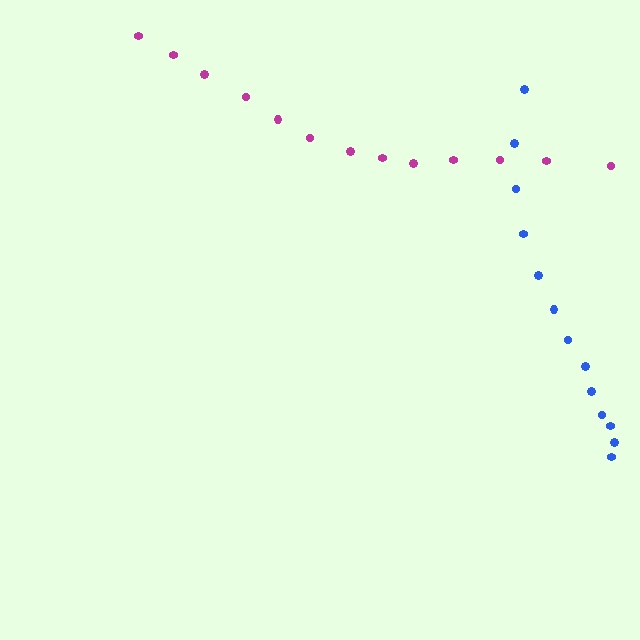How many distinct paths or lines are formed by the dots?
There are 2 distinct paths.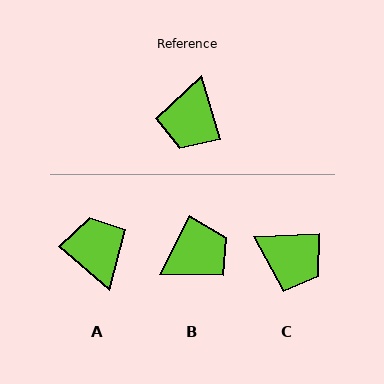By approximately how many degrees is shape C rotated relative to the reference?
Approximately 76 degrees counter-clockwise.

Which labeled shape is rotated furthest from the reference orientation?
A, about 148 degrees away.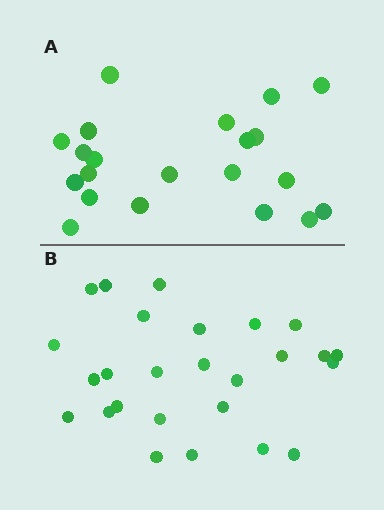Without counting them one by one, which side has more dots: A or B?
Region B (the bottom region) has more dots.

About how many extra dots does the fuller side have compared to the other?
Region B has about 5 more dots than region A.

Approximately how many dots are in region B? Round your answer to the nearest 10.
About 30 dots. (The exact count is 26, which rounds to 30.)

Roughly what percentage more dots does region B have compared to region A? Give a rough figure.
About 25% more.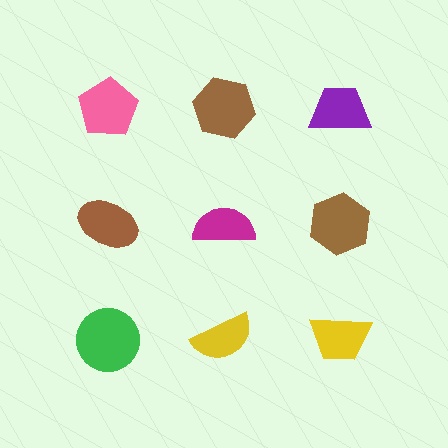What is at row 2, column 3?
A brown hexagon.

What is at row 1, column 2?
A brown hexagon.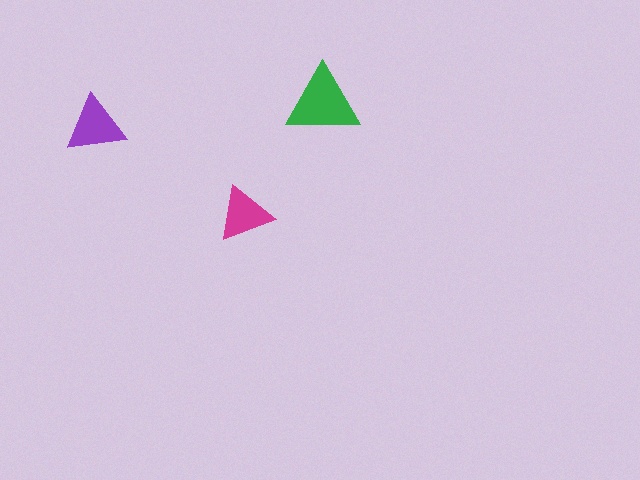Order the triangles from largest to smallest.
the green one, the purple one, the magenta one.